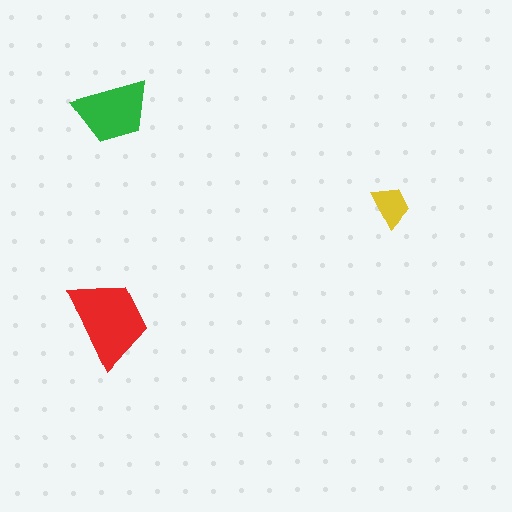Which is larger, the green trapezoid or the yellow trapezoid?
The green one.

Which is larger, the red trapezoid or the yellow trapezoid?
The red one.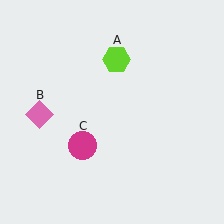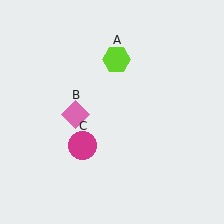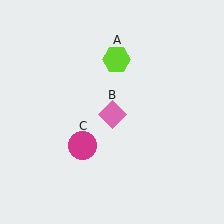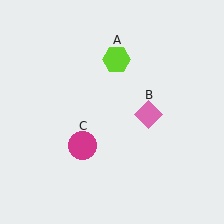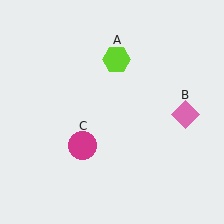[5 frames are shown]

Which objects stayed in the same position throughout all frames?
Lime hexagon (object A) and magenta circle (object C) remained stationary.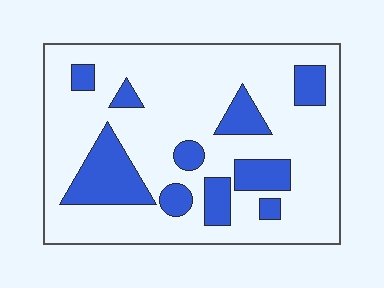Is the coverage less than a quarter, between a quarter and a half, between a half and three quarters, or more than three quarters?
Less than a quarter.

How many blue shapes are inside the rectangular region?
10.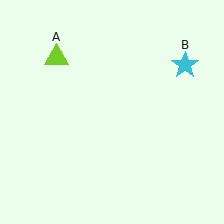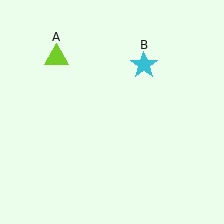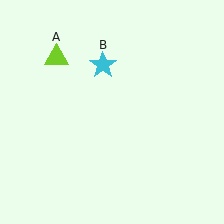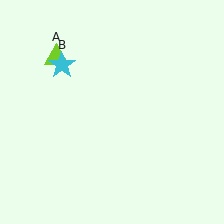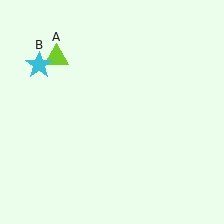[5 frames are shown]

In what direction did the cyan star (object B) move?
The cyan star (object B) moved left.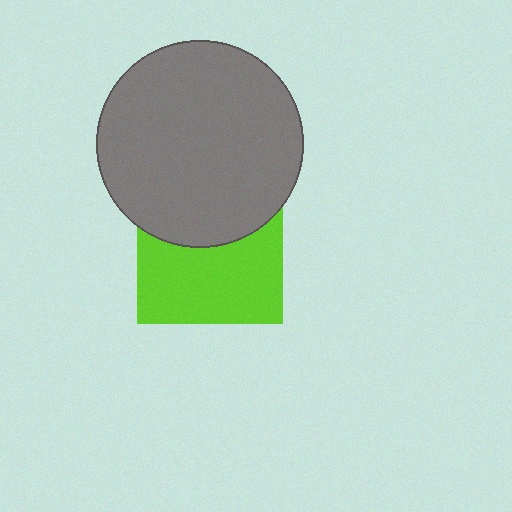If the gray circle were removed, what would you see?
You would see the complete lime square.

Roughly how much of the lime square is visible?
About half of it is visible (roughly 60%).